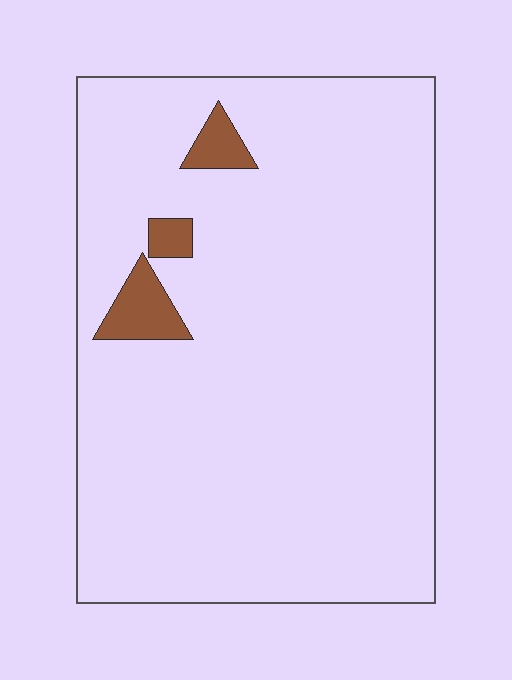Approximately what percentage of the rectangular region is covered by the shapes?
Approximately 5%.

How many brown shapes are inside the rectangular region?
3.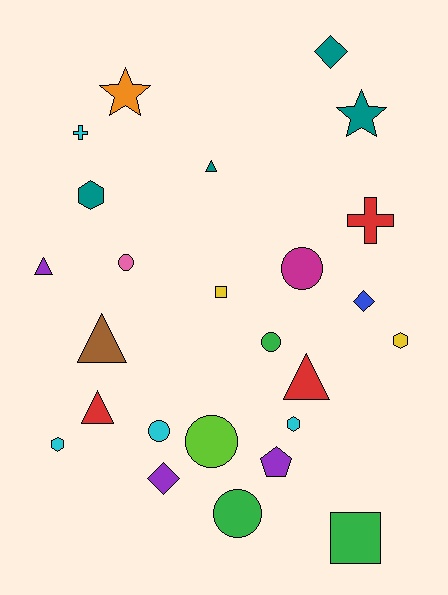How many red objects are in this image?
There are 3 red objects.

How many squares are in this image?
There are 2 squares.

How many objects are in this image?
There are 25 objects.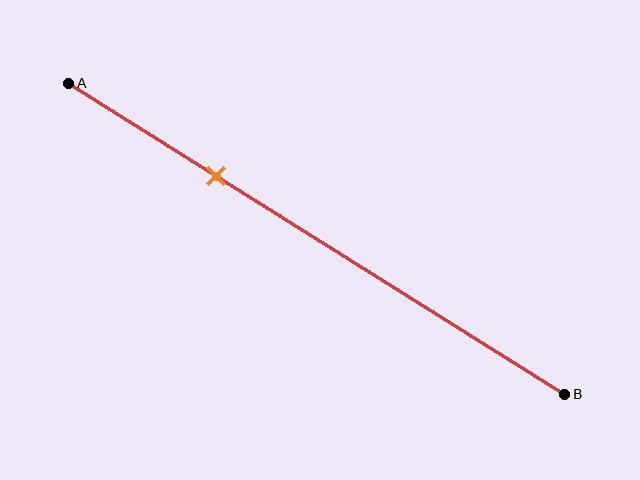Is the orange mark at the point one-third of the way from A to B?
No, the mark is at about 30% from A, not at the 33% one-third point.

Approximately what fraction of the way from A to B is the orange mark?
The orange mark is approximately 30% of the way from A to B.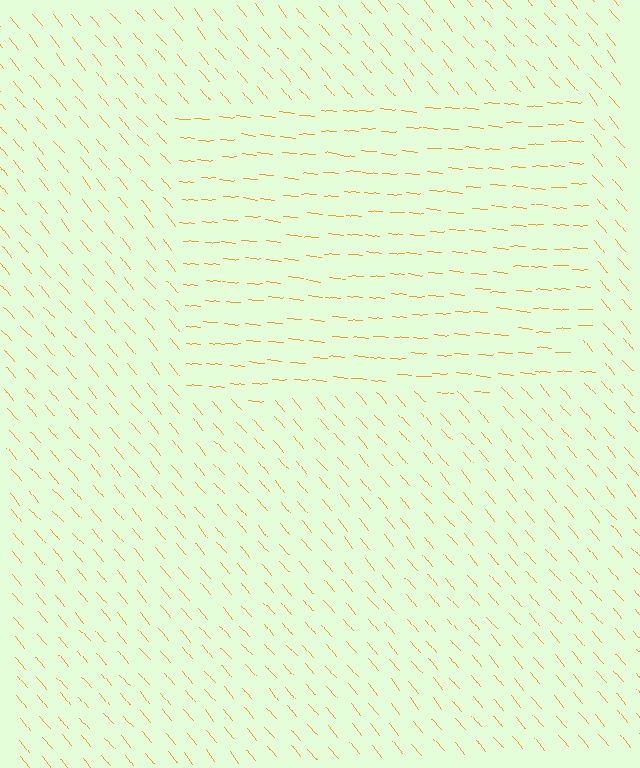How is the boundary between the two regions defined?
The boundary is defined purely by a change in line orientation (approximately 45 degrees difference). All lines are the same color and thickness.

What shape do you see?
I see a rectangle.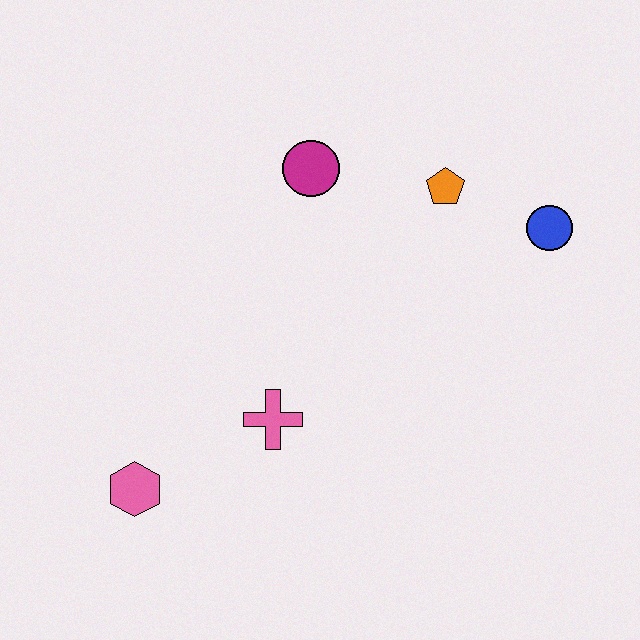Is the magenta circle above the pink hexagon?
Yes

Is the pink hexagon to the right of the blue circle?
No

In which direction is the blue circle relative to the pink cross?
The blue circle is to the right of the pink cross.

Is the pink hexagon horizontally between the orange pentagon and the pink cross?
No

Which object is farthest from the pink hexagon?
The blue circle is farthest from the pink hexagon.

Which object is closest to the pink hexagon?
The pink cross is closest to the pink hexagon.